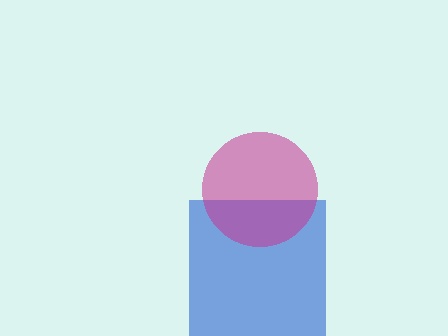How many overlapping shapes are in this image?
There are 2 overlapping shapes in the image.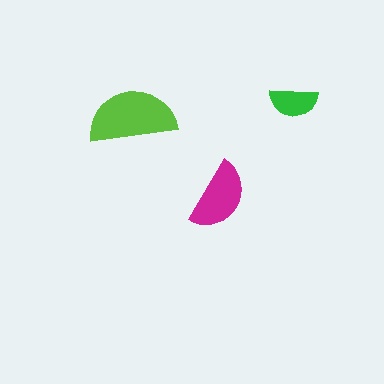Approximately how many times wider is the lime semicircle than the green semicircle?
About 2 times wider.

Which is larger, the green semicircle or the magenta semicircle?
The magenta one.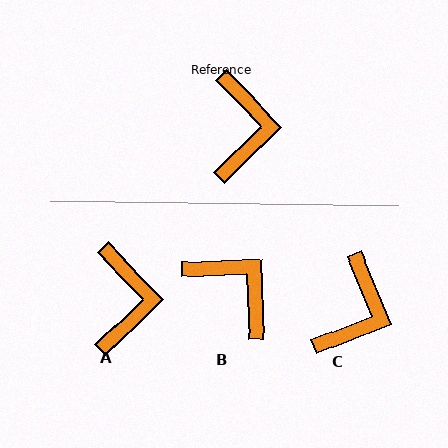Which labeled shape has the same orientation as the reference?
A.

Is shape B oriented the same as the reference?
No, it is off by about 48 degrees.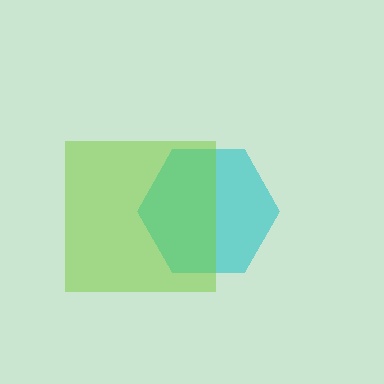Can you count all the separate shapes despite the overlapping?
Yes, there are 2 separate shapes.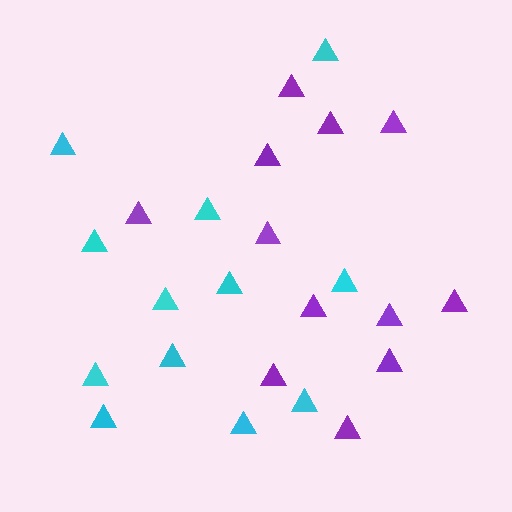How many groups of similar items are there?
There are 2 groups: one group of purple triangles (12) and one group of cyan triangles (12).